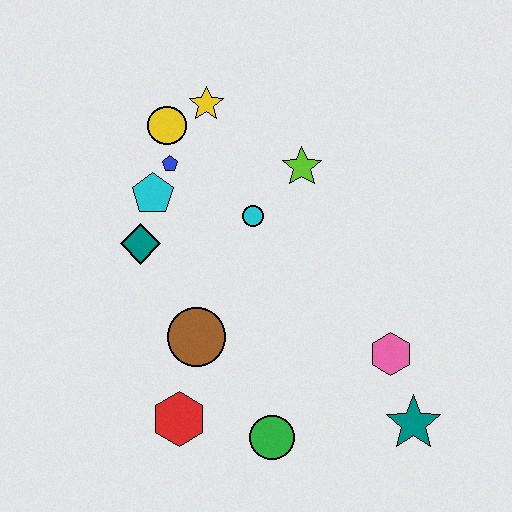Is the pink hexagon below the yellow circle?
Yes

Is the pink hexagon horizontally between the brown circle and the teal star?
Yes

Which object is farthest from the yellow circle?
The teal star is farthest from the yellow circle.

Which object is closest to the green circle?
The red hexagon is closest to the green circle.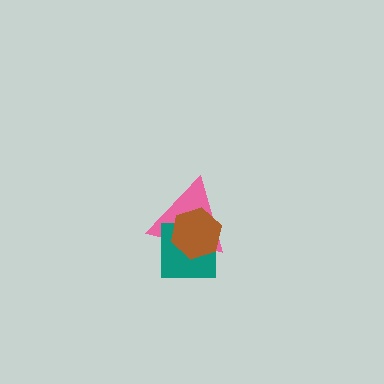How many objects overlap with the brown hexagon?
2 objects overlap with the brown hexagon.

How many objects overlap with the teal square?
2 objects overlap with the teal square.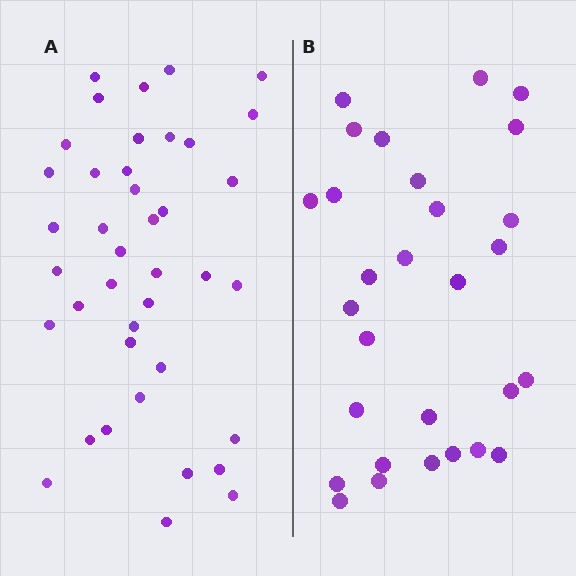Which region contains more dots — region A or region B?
Region A (the left region) has more dots.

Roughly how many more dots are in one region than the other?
Region A has roughly 12 or so more dots than region B.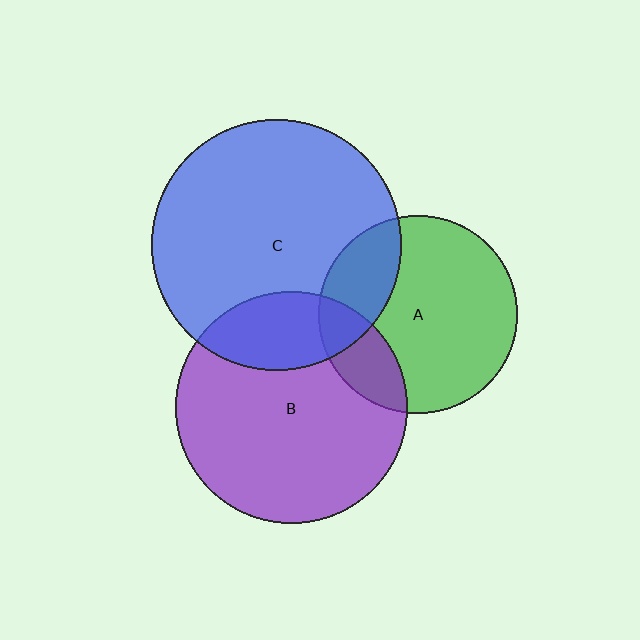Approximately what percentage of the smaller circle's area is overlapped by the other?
Approximately 25%.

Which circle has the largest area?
Circle C (blue).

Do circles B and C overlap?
Yes.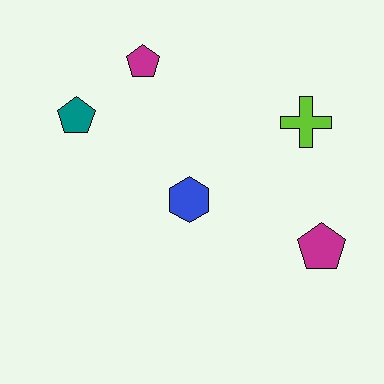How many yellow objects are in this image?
There are no yellow objects.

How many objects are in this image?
There are 5 objects.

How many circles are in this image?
There are no circles.